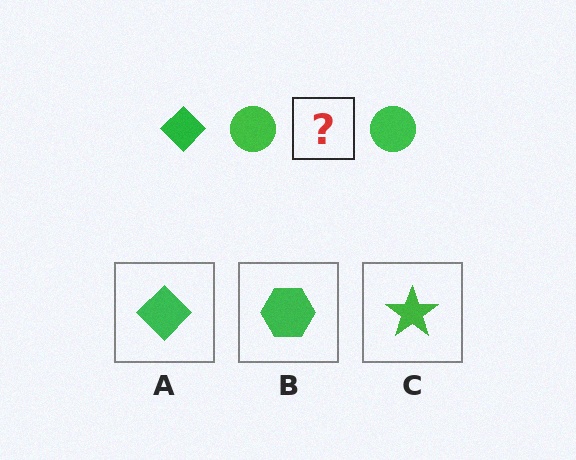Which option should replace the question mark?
Option A.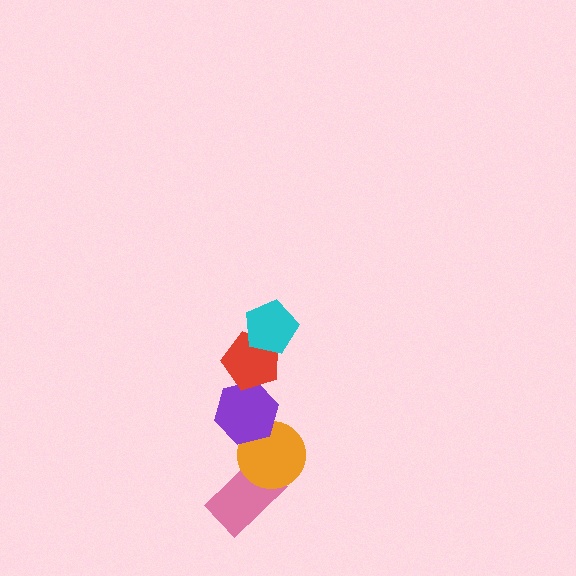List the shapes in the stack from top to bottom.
From top to bottom: the cyan pentagon, the red pentagon, the purple hexagon, the orange circle, the pink rectangle.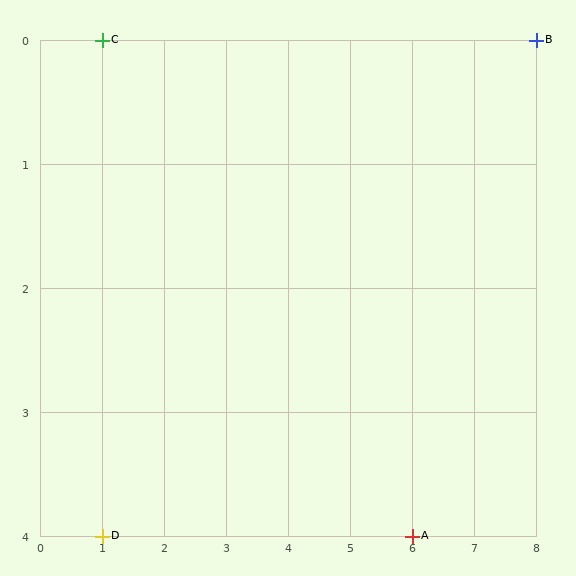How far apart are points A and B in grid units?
Points A and B are 2 columns and 4 rows apart (about 4.5 grid units diagonally).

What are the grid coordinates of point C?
Point C is at grid coordinates (1, 0).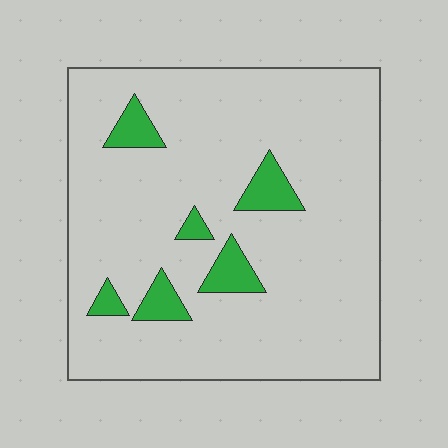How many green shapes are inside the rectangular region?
6.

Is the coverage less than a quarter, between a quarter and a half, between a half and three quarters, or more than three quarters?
Less than a quarter.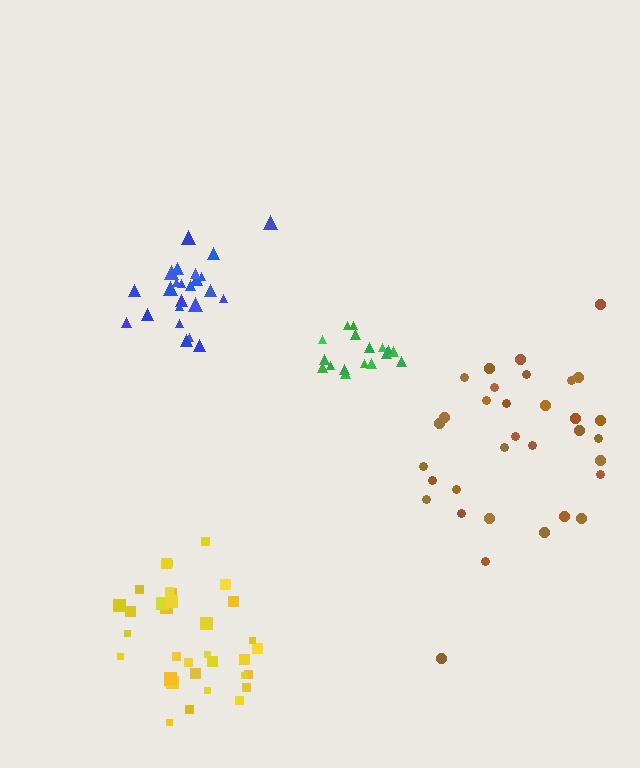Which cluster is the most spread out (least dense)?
Brown.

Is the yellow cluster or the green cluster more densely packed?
Green.